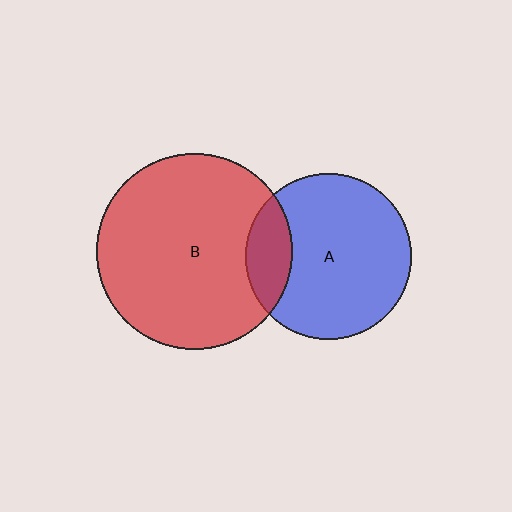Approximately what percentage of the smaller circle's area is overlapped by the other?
Approximately 20%.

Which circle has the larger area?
Circle B (red).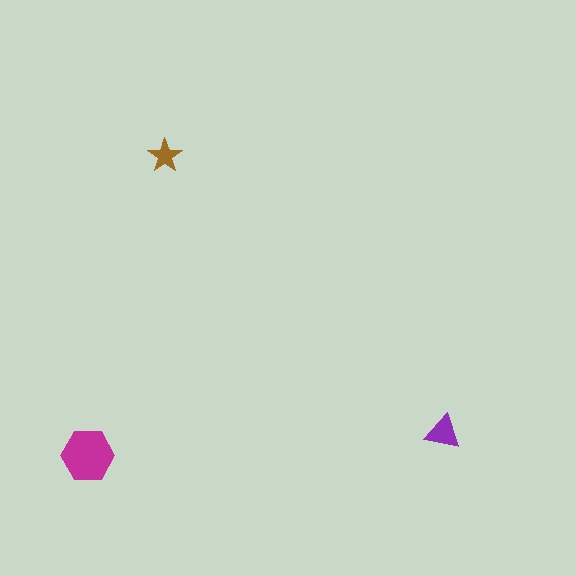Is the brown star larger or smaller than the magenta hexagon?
Smaller.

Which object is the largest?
The magenta hexagon.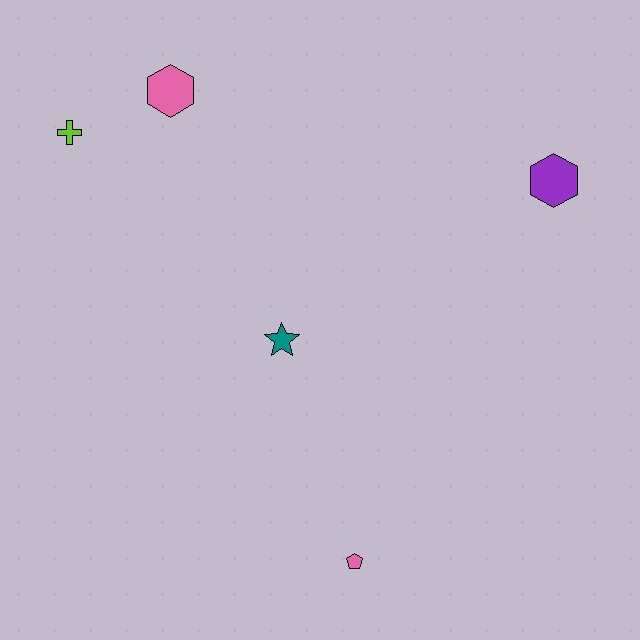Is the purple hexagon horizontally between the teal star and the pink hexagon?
No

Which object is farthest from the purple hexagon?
The lime cross is farthest from the purple hexagon.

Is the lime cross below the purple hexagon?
No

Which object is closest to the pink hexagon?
The lime cross is closest to the pink hexagon.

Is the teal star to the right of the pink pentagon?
No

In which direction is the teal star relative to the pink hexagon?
The teal star is below the pink hexagon.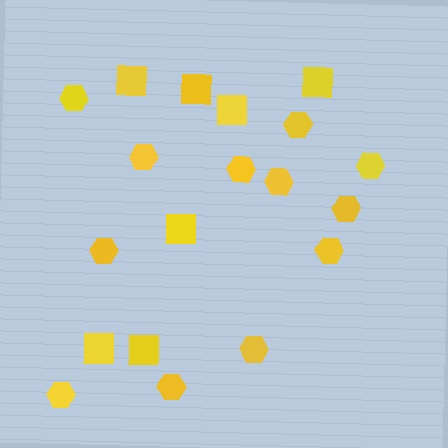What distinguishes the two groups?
There are 2 groups: one group of squares (7) and one group of hexagons (12).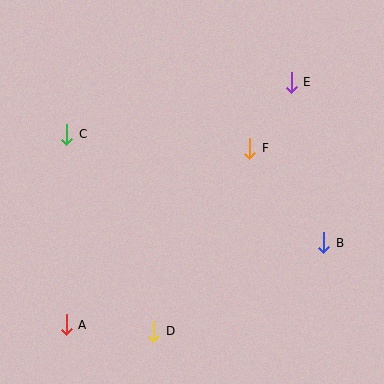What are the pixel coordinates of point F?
Point F is at (250, 148).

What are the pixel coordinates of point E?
Point E is at (291, 82).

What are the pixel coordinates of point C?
Point C is at (66, 134).